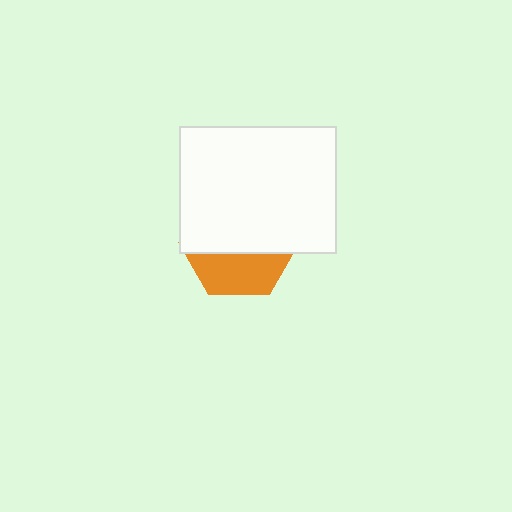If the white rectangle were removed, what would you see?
You would see the complete orange hexagon.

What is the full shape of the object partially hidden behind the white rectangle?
The partially hidden object is an orange hexagon.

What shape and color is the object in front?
The object in front is a white rectangle.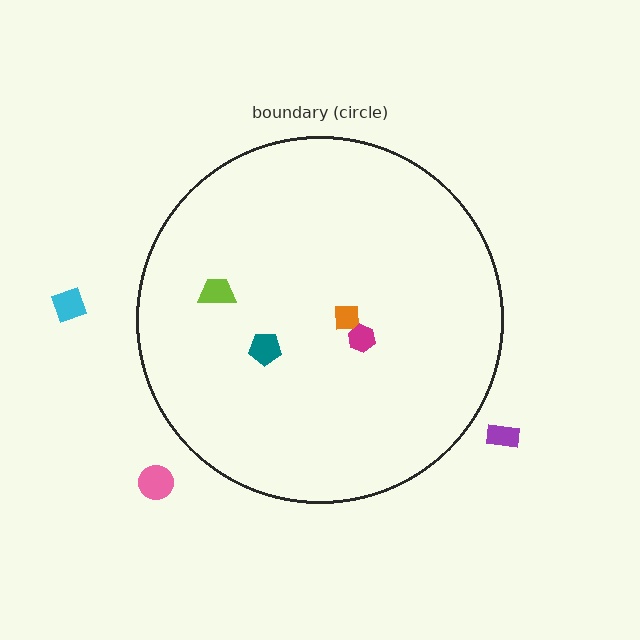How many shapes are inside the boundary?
4 inside, 3 outside.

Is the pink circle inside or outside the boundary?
Outside.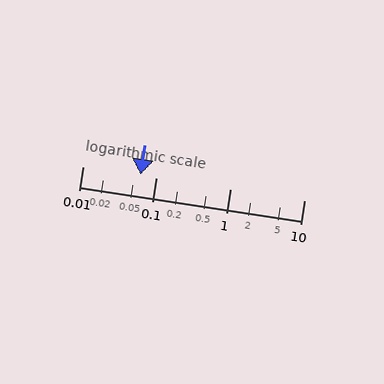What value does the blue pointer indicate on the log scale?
The pointer indicates approximately 0.061.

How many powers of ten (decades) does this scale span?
The scale spans 3 decades, from 0.01 to 10.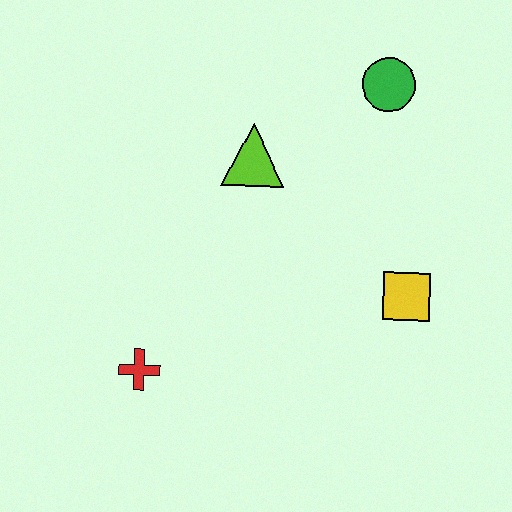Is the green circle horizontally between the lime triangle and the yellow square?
Yes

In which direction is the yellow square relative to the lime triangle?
The yellow square is to the right of the lime triangle.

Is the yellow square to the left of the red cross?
No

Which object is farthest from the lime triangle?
The red cross is farthest from the lime triangle.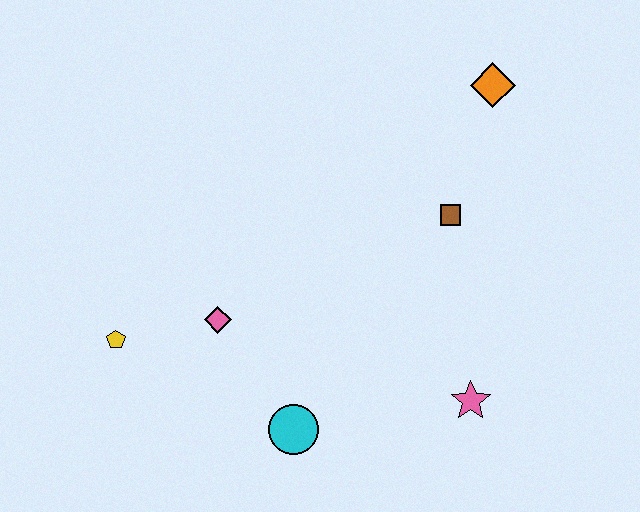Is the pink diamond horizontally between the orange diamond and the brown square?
No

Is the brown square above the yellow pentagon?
Yes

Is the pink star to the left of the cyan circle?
No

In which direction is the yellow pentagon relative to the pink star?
The yellow pentagon is to the left of the pink star.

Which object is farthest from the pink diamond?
The orange diamond is farthest from the pink diamond.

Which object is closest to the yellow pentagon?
The pink diamond is closest to the yellow pentagon.